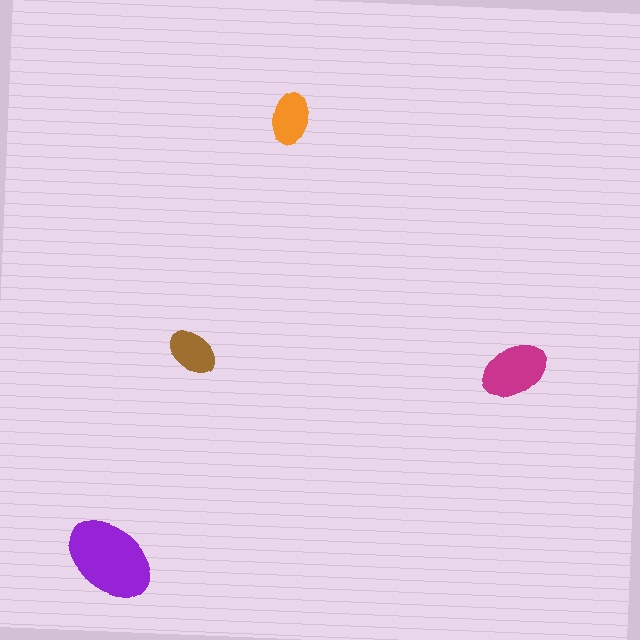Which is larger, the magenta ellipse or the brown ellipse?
The magenta one.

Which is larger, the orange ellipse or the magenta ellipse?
The magenta one.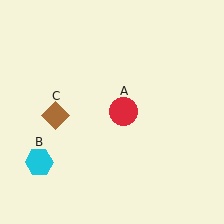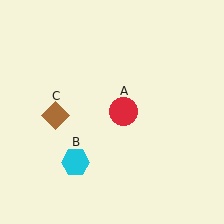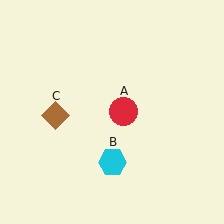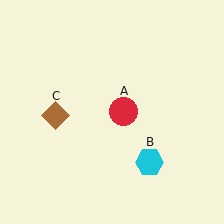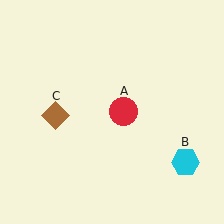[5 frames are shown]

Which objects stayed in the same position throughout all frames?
Red circle (object A) and brown diamond (object C) remained stationary.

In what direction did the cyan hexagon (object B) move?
The cyan hexagon (object B) moved right.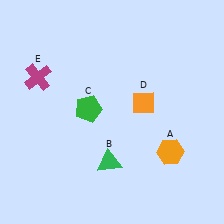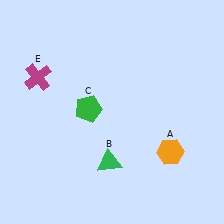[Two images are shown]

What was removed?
The orange diamond (D) was removed in Image 2.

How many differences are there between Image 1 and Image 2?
There is 1 difference between the two images.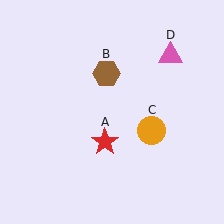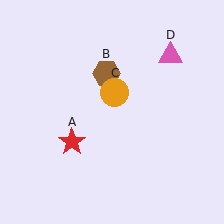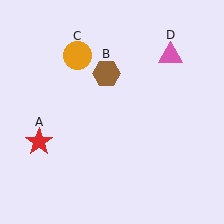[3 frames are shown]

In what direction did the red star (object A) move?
The red star (object A) moved left.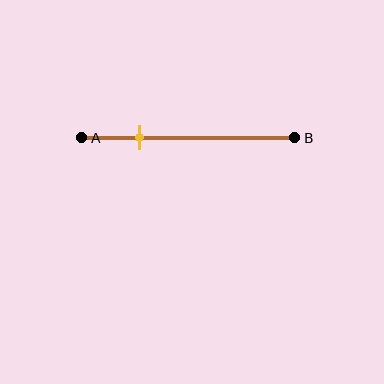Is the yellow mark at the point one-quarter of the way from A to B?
Yes, the mark is approximately at the one-quarter point.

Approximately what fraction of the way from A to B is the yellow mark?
The yellow mark is approximately 25% of the way from A to B.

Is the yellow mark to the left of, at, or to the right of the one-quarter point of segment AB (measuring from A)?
The yellow mark is approximately at the one-quarter point of segment AB.